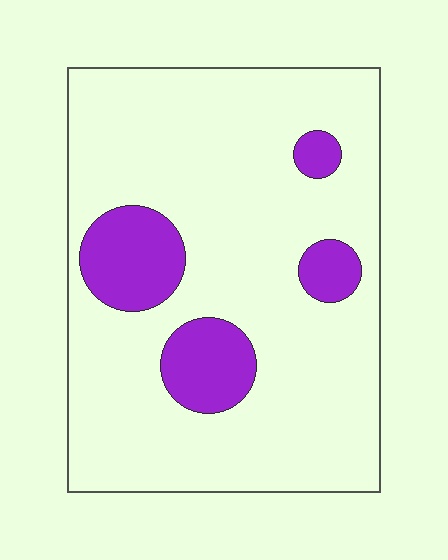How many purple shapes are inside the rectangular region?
4.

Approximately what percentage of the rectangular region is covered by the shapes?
Approximately 15%.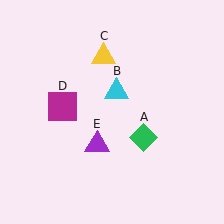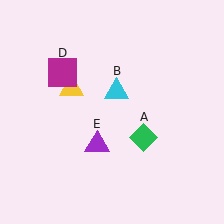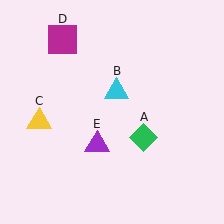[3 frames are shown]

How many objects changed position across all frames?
2 objects changed position: yellow triangle (object C), magenta square (object D).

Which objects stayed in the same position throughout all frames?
Green diamond (object A) and cyan triangle (object B) and purple triangle (object E) remained stationary.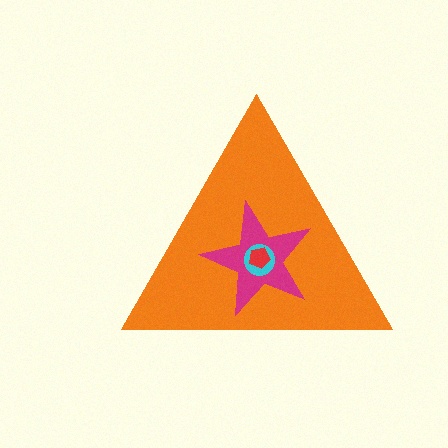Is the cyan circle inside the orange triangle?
Yes.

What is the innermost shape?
The red pentagon.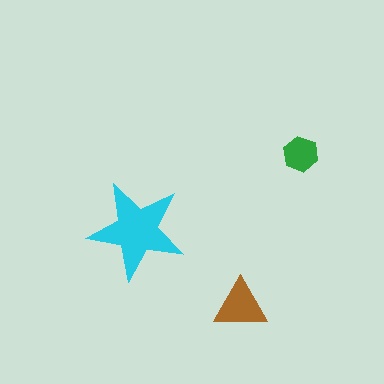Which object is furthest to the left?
The cyan star is leftmost.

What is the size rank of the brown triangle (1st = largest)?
2nd.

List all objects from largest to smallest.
The cyan star, the brown triangle, the green hexagon.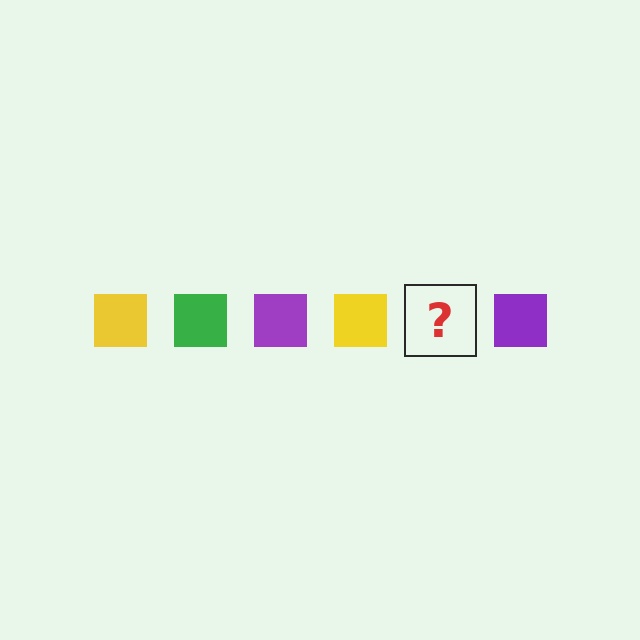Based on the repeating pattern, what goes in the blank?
The blank should be a green square.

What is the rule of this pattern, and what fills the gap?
The rule is that the pattern cycles through yellow, green, purple squares. The gap should be filled with a green square.